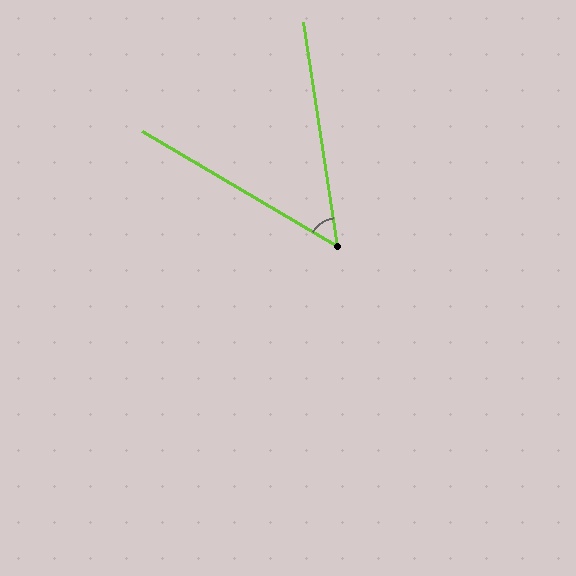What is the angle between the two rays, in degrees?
Approximately 51 degrees.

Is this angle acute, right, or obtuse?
It is acute.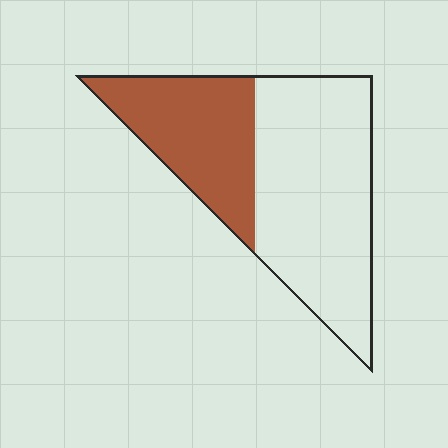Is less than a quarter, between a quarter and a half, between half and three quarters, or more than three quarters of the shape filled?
Between a quarter and a half.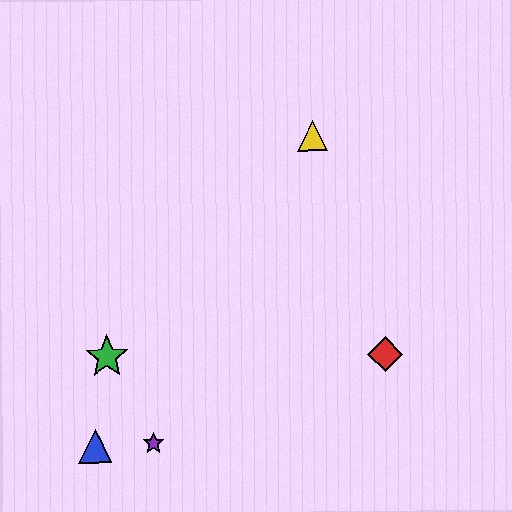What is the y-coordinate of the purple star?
The purple star is at y≈443.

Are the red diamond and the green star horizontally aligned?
Yes, both are at y≈354.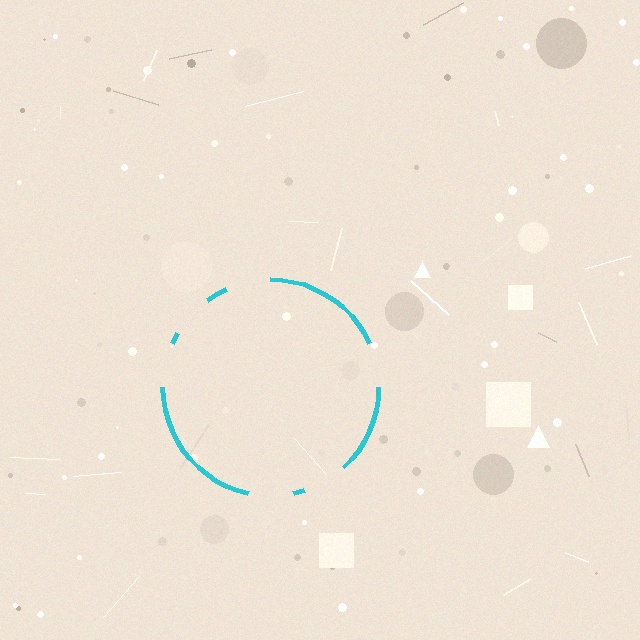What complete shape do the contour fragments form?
The contour fragments form a circle.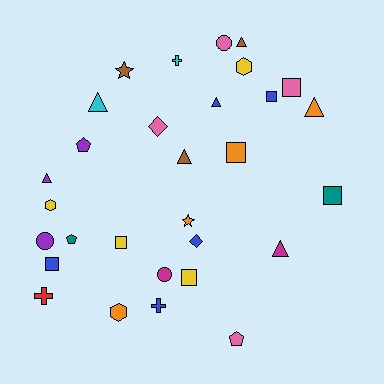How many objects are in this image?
There are 30 objects.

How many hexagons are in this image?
There are 3 hexagons.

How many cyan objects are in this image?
There are 2 cyan objects.